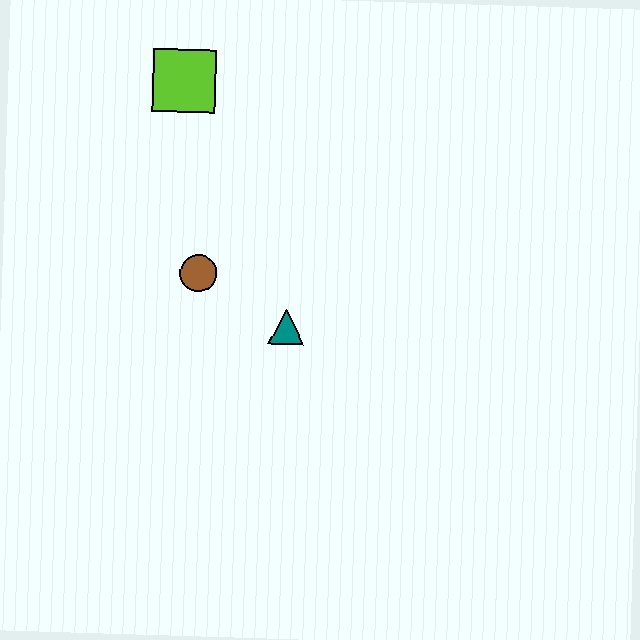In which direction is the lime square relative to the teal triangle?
The lime square is above the teal triangle.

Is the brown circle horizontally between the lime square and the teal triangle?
Yes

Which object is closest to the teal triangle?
The brown circle is closest to the teal triangle.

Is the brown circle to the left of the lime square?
No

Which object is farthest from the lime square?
The teal triangle is farthest from the lime square.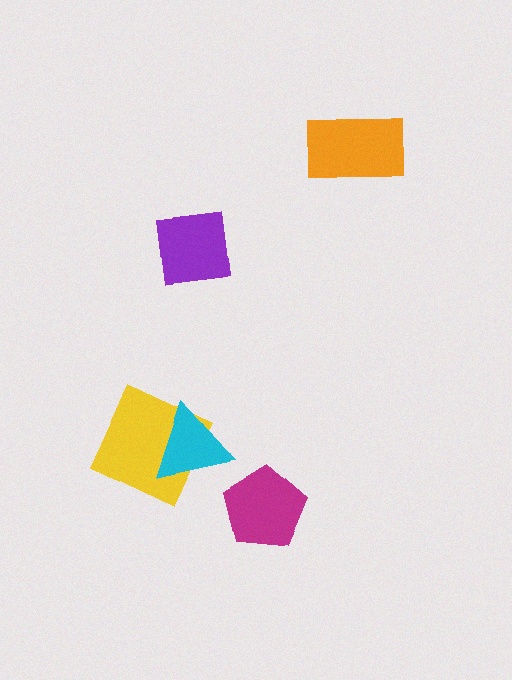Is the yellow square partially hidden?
Yes, it is partially covered by another shape.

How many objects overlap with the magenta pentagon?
0 objects overlap with the magenta pentagon.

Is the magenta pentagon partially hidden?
No, no other shape covers it.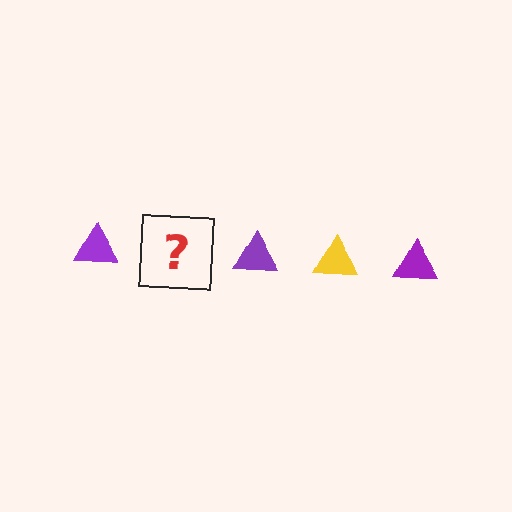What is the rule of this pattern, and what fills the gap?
The rule is that the pattern cycles through purple, yellow triangles. The gap should be filled with a yellow triangle.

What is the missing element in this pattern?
The missing element is a yellow triangle.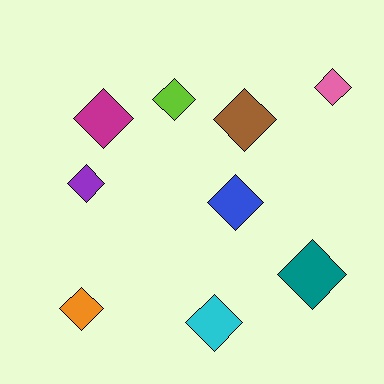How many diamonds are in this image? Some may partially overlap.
There are 9 diamonds.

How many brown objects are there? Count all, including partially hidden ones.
There is 1 brown object.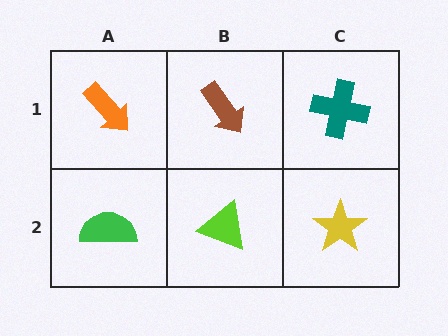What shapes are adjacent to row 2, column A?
An orange arrow (row 1, column A), a lime triangle (row 2, column B).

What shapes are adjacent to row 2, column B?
A brown arrow (row 1, column B), a green semicircle (row 2, column A), a yellow star (row 2, column C).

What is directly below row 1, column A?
A green semicircle.